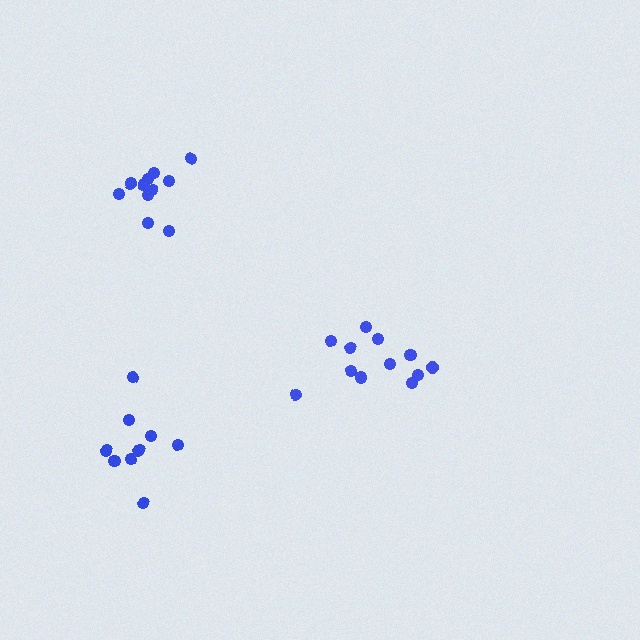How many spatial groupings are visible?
There are 3 spatial groupings.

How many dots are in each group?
Group 1: 12 dots, Group 2: 11 dots, Group 3: 10 dots (33 total).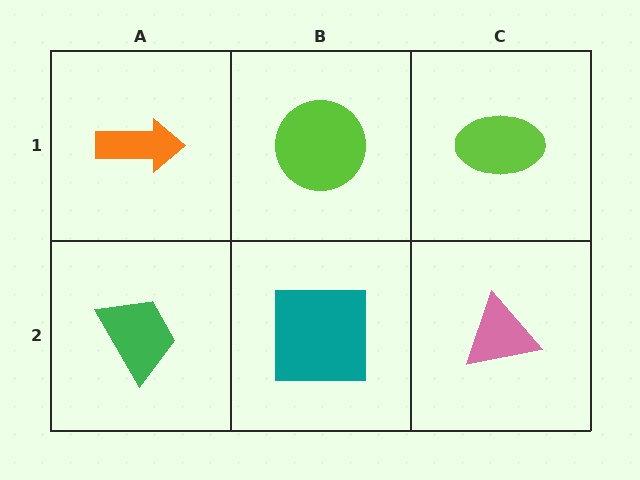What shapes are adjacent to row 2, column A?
An orange arrow (row 1, column A), a teal square (row 2, column B).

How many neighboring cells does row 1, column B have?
3.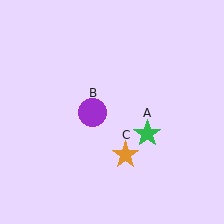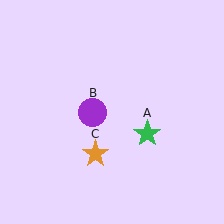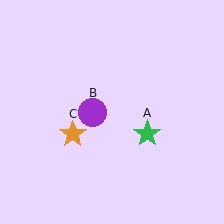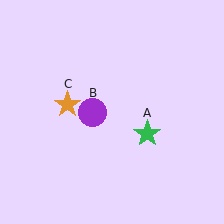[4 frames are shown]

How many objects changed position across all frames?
1 object changed position: orange star (object C).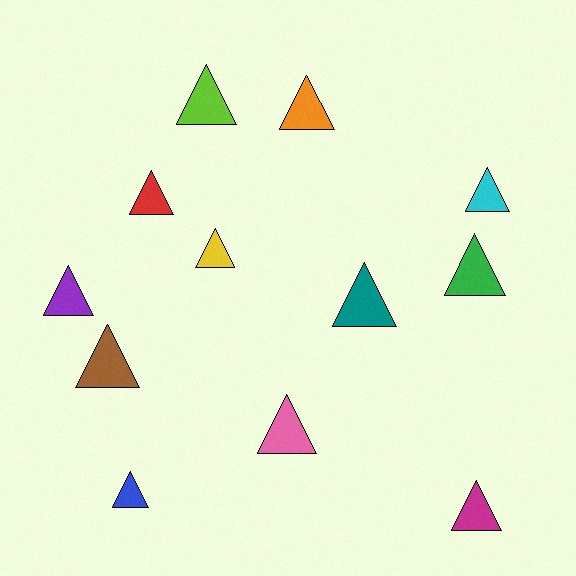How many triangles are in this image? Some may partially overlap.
There are 12 triangles.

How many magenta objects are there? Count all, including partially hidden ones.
There is 1 magenta object.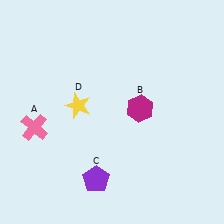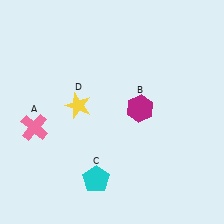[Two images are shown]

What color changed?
The pentagon (C) changed from purple in Image 1 to cyan in Image 2.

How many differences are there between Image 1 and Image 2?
There is 1 difference between the two images.